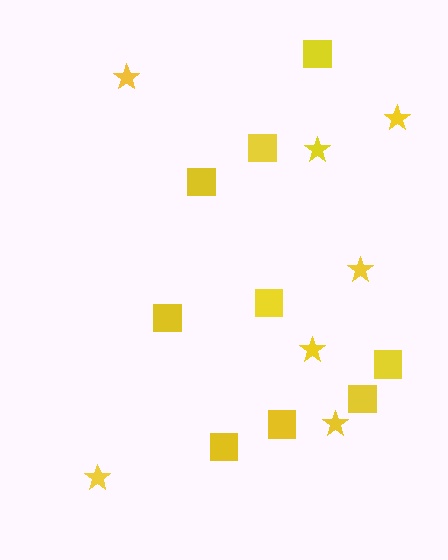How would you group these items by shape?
There are 2 groups: one group of stars (7) and one group of squares (9).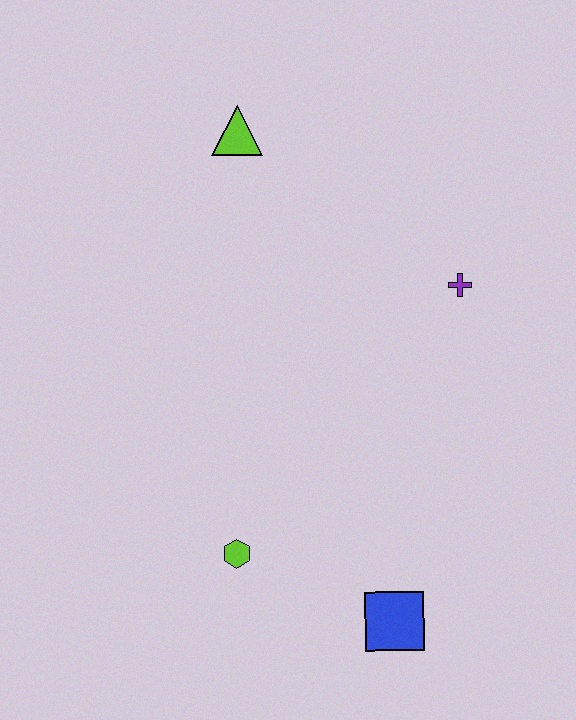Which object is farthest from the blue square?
The lime triangle is farthest from the blue square.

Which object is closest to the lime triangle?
The purple cross is closest to the lime triangle.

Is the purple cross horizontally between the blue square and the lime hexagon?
No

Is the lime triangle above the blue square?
Yes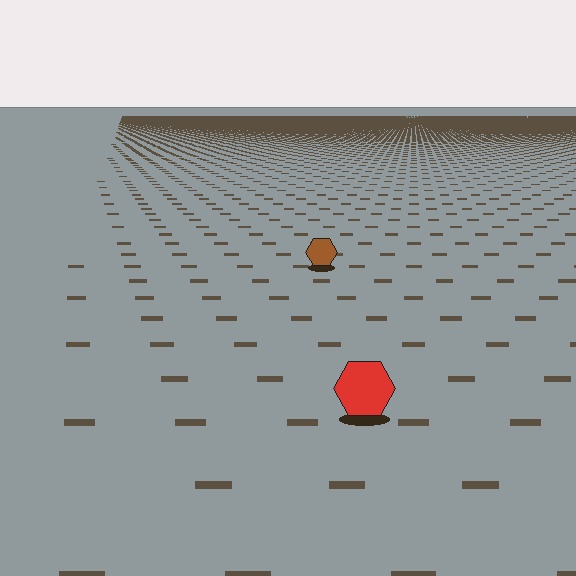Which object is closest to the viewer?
The red hexagon is closest. The texture marks near it are larger and more spread out.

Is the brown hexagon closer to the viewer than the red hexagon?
No. The red hexagon is closer — you can tell from the texture gradient: the ground texture is coarser near it.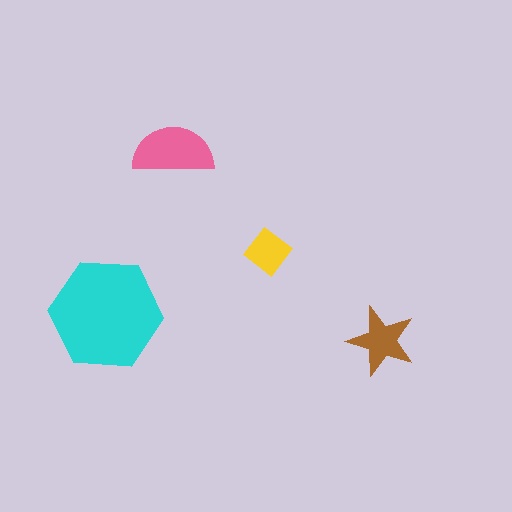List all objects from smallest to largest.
The yellow diamond, the brown star, the pink semicircle, the cyan hexagon.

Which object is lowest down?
The brown star is bottommost.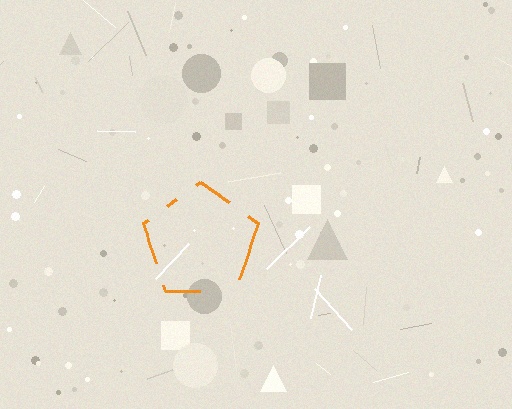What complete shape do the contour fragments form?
The contour fragments form a pentagon.